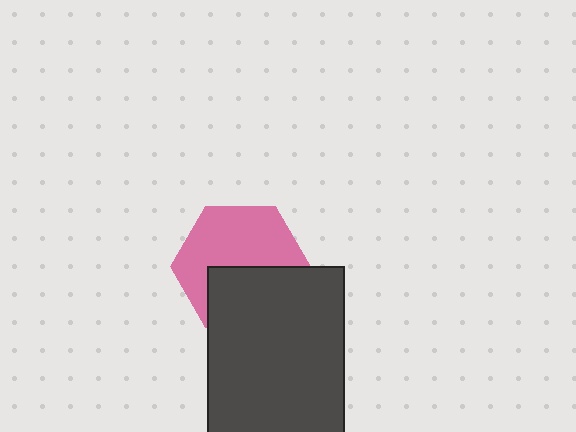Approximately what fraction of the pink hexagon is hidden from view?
Roughly 42% of the pink hexagon is hidden behind the dark gray rectangle.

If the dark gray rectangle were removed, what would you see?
You would see the complete pink hexagon.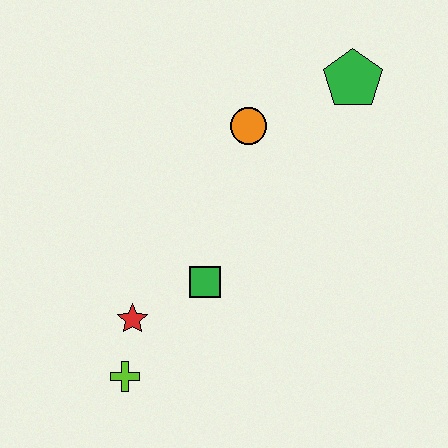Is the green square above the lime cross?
Yes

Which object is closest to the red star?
The lime cross is closest to the red star.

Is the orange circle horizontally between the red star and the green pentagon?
Yes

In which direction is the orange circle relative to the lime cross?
The orange circle is above the lime cross.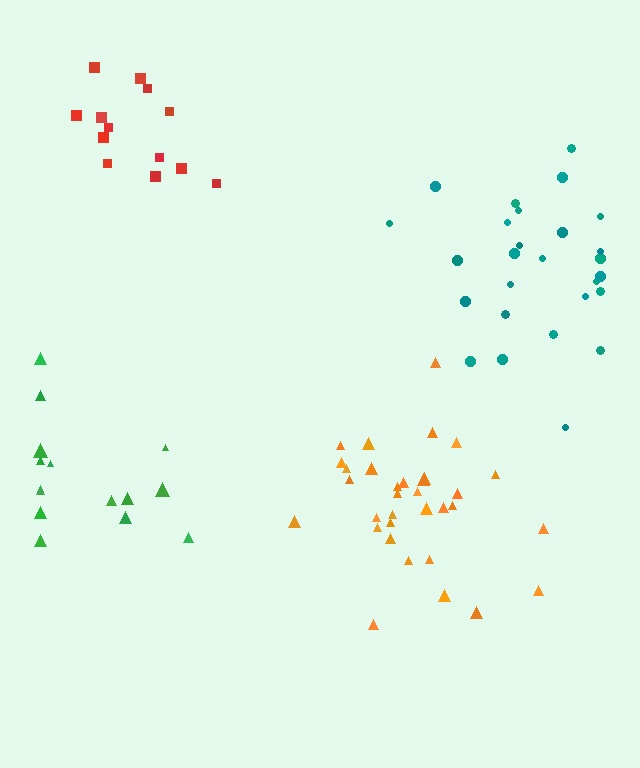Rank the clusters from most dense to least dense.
orange, teal, red, green.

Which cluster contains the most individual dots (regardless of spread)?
Orange (33).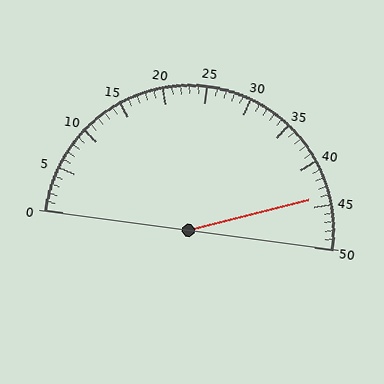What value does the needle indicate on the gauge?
The needle indicates approximately 44.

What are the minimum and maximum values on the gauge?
The gauge ranges from 0 to 50.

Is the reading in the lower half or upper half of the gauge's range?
The reading is in the upper half of the range (0 to 50).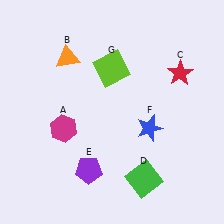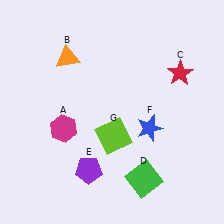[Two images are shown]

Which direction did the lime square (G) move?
The lime square (G) moved down.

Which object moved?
The lime square (G) moved down.